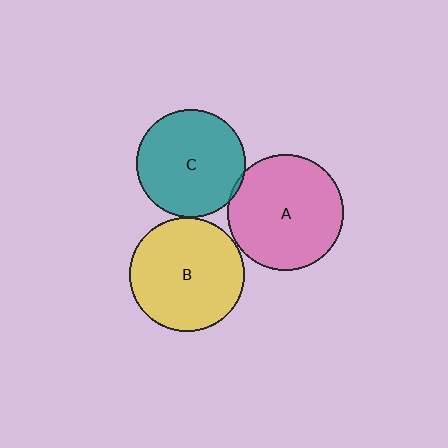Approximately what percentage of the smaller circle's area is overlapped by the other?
Approximately 5%.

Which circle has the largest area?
Circle A (pink).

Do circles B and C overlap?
Yes.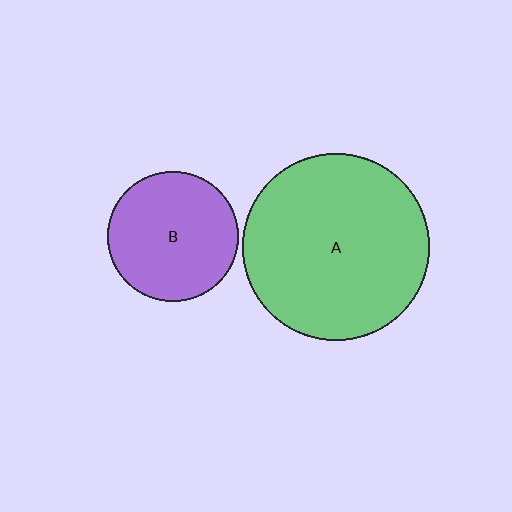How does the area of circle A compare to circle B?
Approximately 2.1 times.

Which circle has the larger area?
Circle A (green).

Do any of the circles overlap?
No, none of the circles overlap.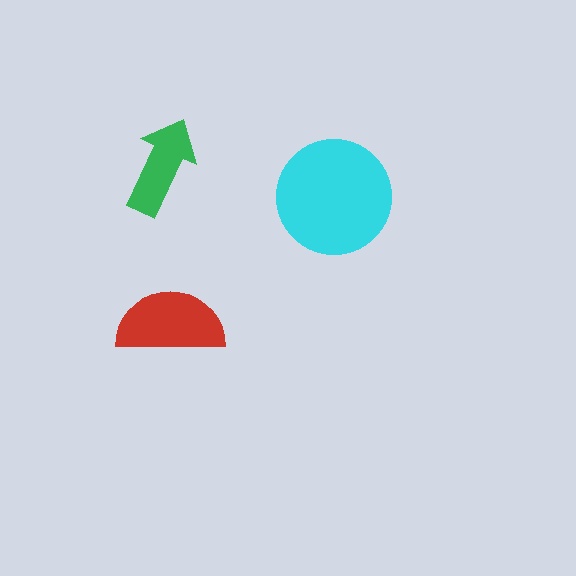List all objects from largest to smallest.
The cyan circle, the red semicircle, the green arrow.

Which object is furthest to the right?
The cyan circle is rightmost.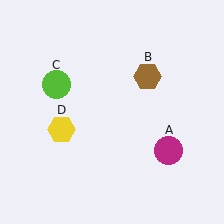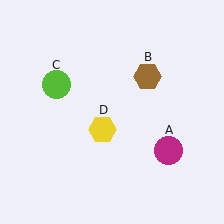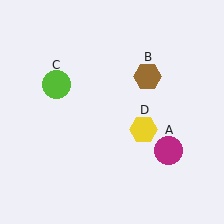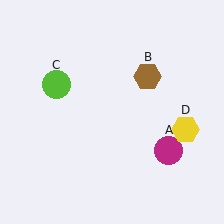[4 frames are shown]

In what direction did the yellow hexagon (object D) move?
The yellow hexagon (object D) moved right.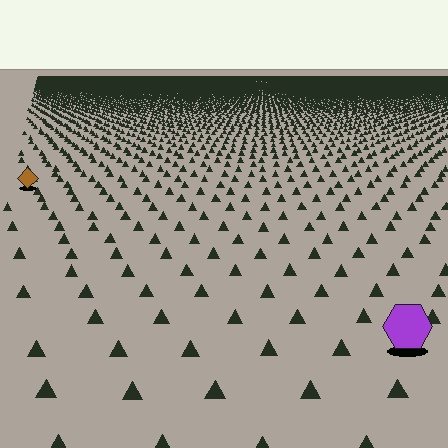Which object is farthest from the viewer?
The brown diamond is farthest from the viewer. It appears smaller and the ground texture around it is denser.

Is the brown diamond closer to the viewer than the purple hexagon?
No. The purple hexagon is closer — you can tell from the texture gradient: the ground texture is coarser near it.